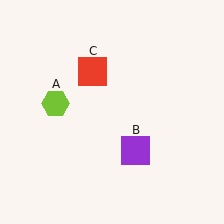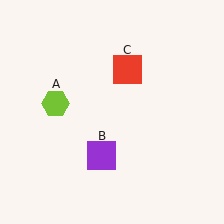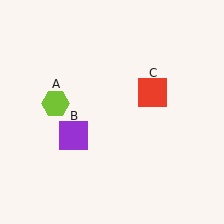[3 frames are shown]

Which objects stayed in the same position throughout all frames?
Lime hexagon (object A) remained stationary.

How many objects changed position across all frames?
2 objects changed position: purple square (object B), red square (object C).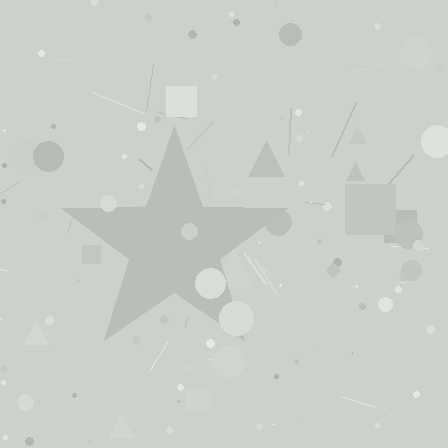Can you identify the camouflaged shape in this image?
The camouflaged shape is a star.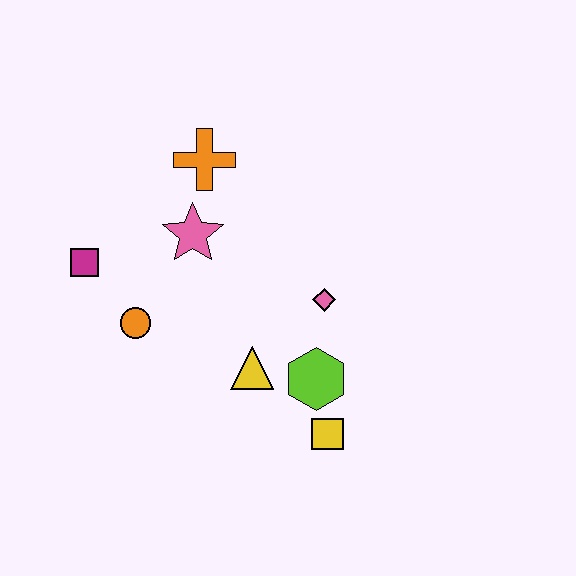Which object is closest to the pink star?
The orange cross is closest to the pink star.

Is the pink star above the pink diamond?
Yes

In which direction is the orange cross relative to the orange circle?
The orange cross is above the orange circle.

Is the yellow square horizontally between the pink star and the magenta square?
No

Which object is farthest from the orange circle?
The yellow square is farthest from the orange circle.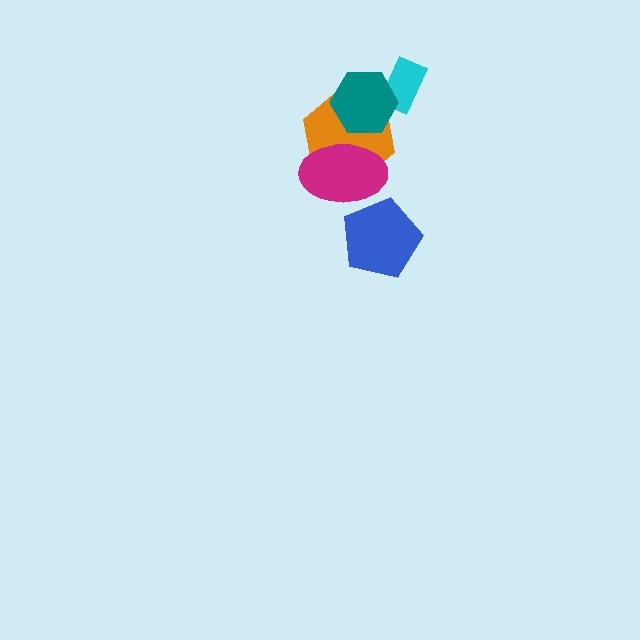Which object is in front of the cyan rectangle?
The teal hexagon is in front of the cyan rectangle.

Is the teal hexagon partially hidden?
No, no other shape covers it.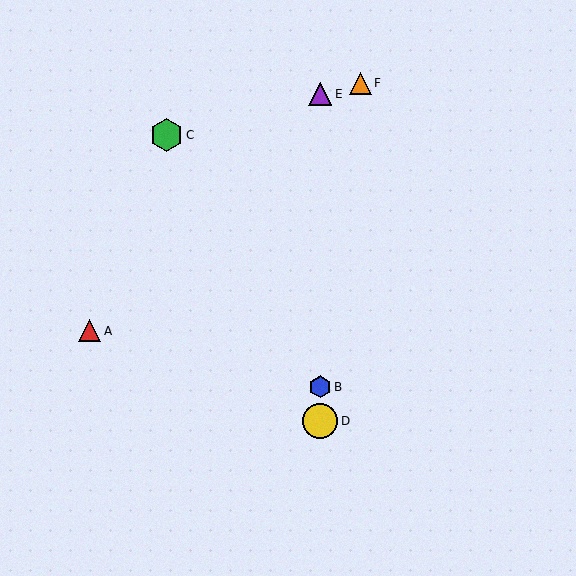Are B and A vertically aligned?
No, B is at x≈320 and A is at x≈90.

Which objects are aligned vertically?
Objects B, D, E are aligned vertically.